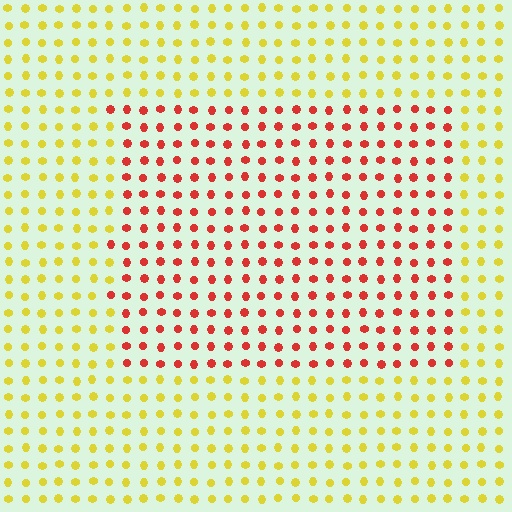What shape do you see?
I see a rectangle.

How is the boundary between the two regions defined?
The boundary is defined purely by a slight shift in hue (about 57 degrees). Spacing, size, and orientation are identical on both sides.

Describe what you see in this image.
The image is filled with small yellow elements in a uniform arrangement. A rectangle-shaped region is visible where the elements are tinted to a slightly different hue, forming a subtle color boundary.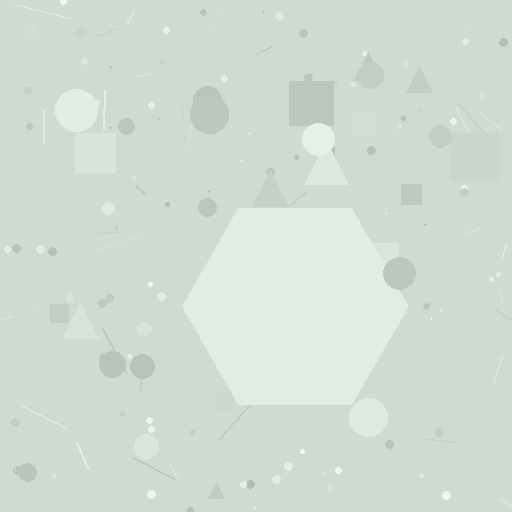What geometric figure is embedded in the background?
A hexagon is embedded in the background.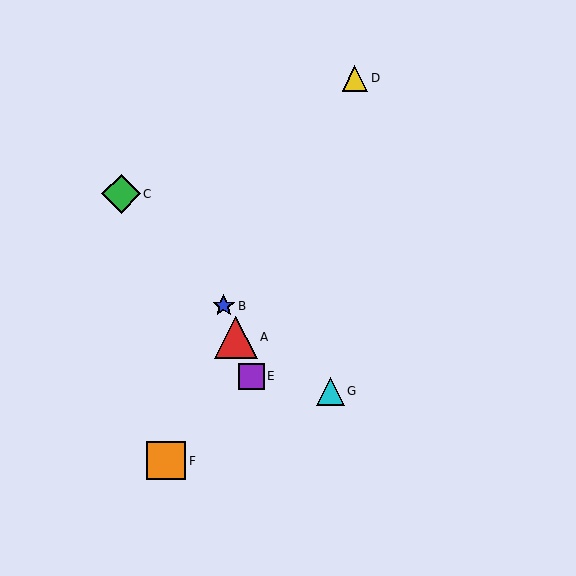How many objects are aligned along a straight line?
3 objects (A, B, E) are aligned along a straight line.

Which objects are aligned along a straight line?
Objects A, B, E are aligned along a straight line.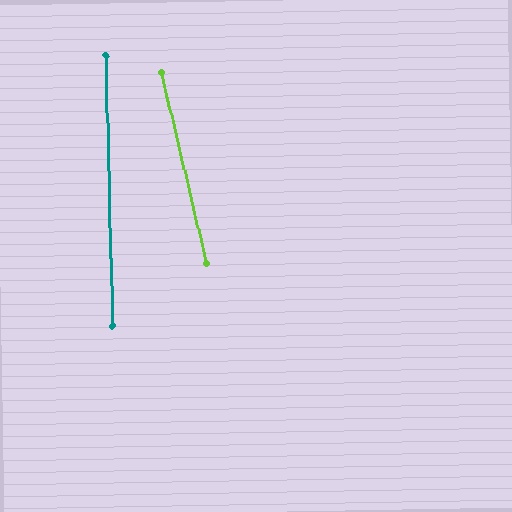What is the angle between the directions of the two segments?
Approximately 12 degrees.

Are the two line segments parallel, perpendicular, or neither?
Neither parallel nor perpendicular — they differ by about 12°.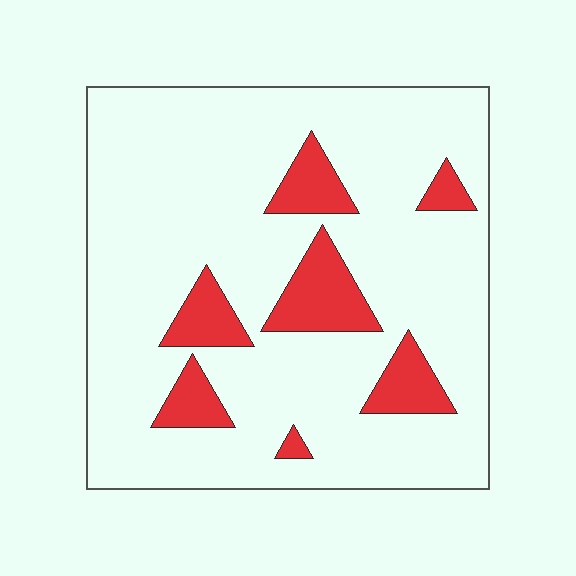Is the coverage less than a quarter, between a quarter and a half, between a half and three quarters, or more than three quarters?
Less than a quarter.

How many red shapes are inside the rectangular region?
7.